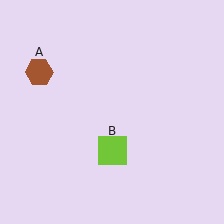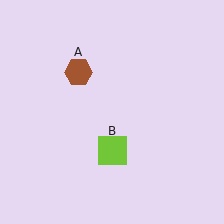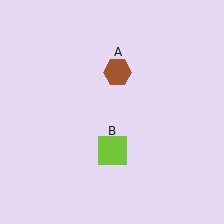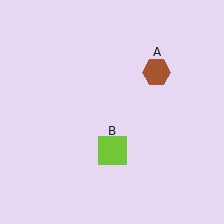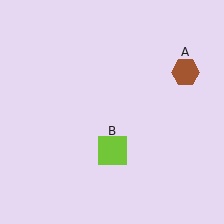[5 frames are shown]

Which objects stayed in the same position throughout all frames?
Lime square (object B) remained stationary.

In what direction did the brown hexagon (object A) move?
The brown hexagon (object A) moved right.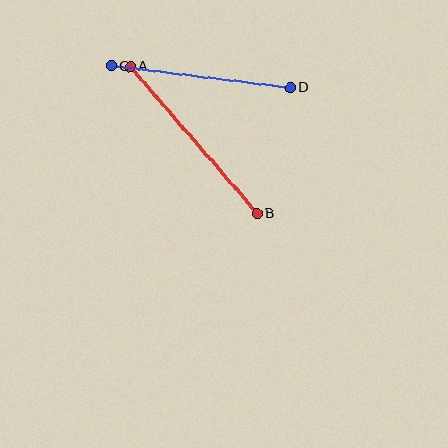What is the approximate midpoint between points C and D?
The midpoint is at approximately (201, 77) pixels.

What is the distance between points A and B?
The distance is approximately 194 pixels.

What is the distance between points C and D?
The distance is approximately 181 pixels.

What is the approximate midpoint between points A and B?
The midpoint is at approximately (194, 140) pixels.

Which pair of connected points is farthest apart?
Points A and B are farthest apart.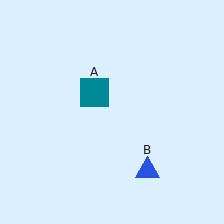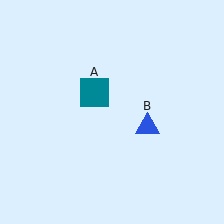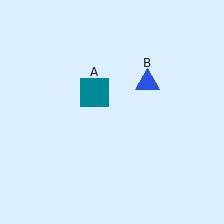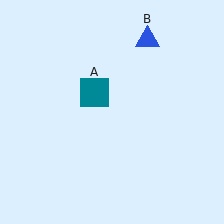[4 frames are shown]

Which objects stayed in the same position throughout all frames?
Teal square (object A) remained stationary.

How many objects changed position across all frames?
1 object changed position: blue triangle (object B).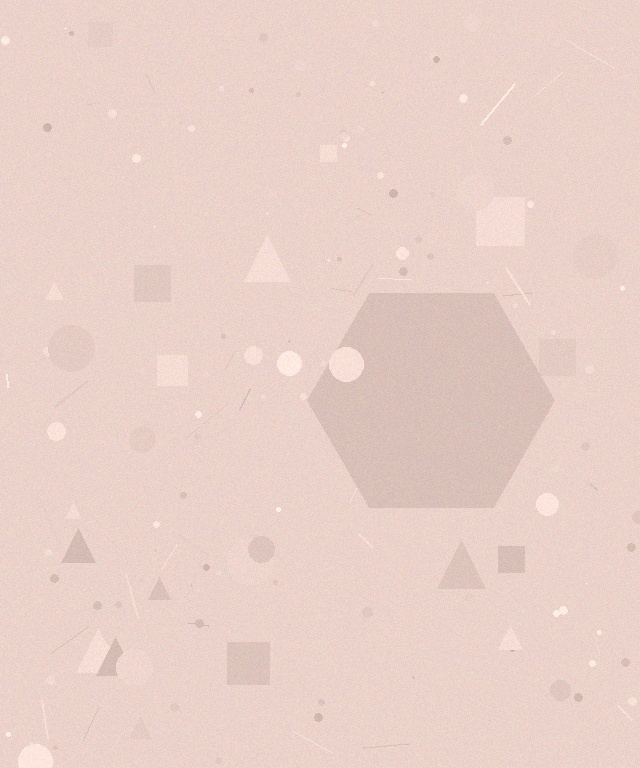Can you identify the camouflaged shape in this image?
The camouflaged shape is a hexagon.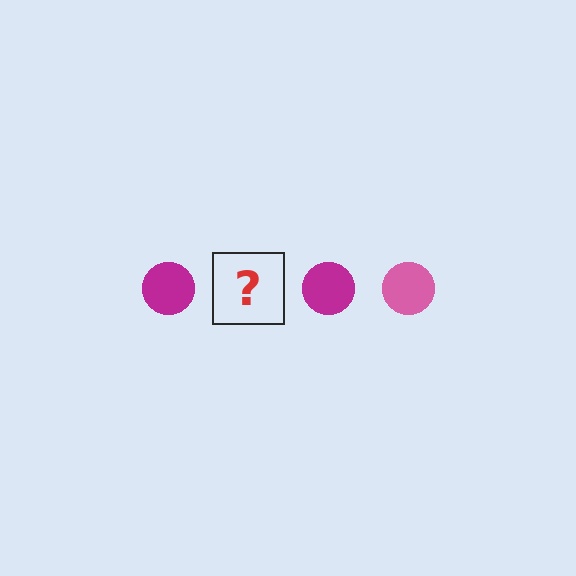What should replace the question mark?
The question mark should be replaced with a pink circle.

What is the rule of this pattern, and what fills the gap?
The rule is that the pattern cycles through magenta, pink circles. The gap should be filled with a pink circle.